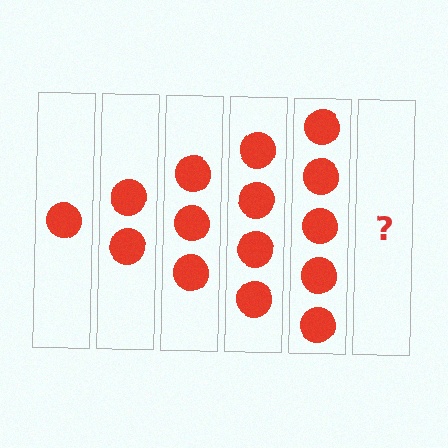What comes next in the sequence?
The next element should be 6 circles.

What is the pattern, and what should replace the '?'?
The pattern is that each step adds one more circle. The '?' should be 6 circles.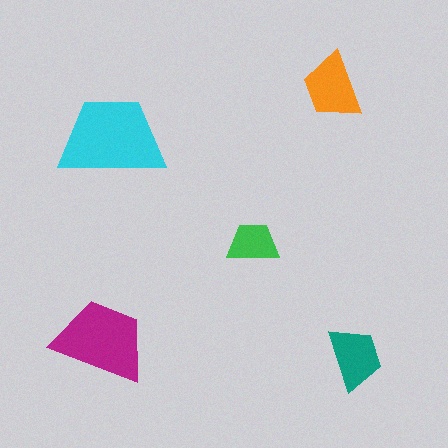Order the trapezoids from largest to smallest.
the cyan one, the magenta one, the orange one, the teal one, the green one.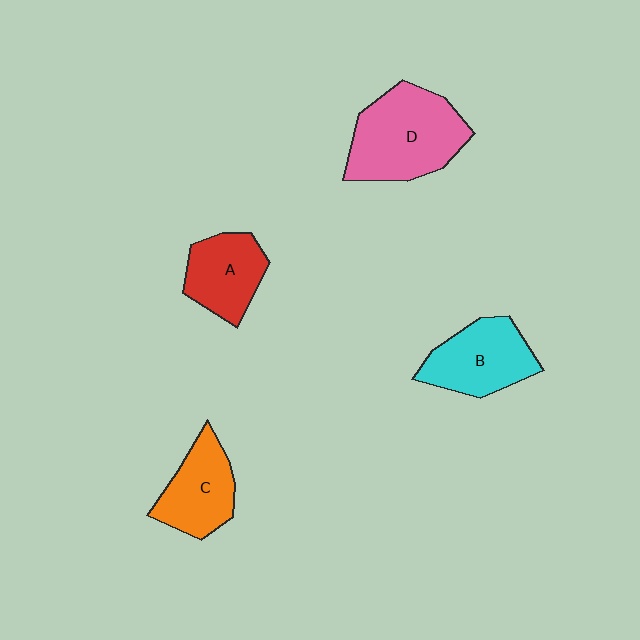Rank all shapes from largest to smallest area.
From largest to smallest: D (pink), B (cyan), C (orange), A (red).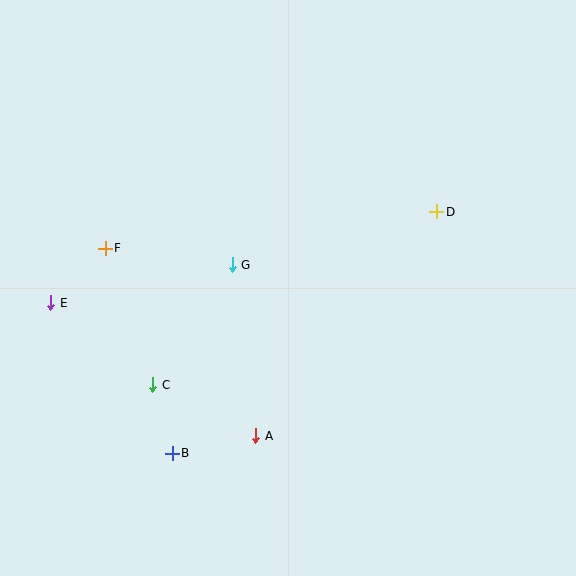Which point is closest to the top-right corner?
Point D is closest to the top-right corner.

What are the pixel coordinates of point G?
Point G is at (232, 265).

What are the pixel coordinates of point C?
Point C is at (153, 385).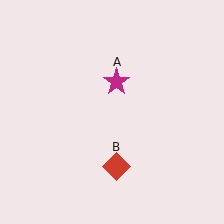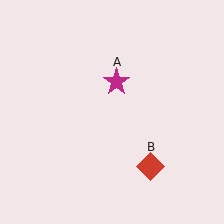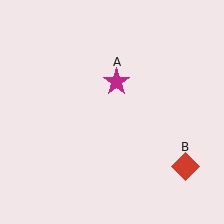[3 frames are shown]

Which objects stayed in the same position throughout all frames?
Magenta star (object A) remained stationary.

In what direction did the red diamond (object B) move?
The red diamond (object B) moved right.